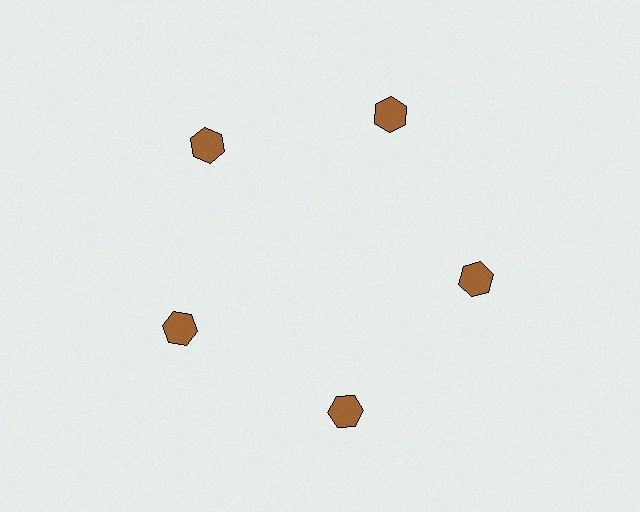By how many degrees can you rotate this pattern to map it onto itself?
The pattern maps onto itself every 72 degrees of rotation.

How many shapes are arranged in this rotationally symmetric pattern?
There are 5 shapes, arranged in 5 groups of 1.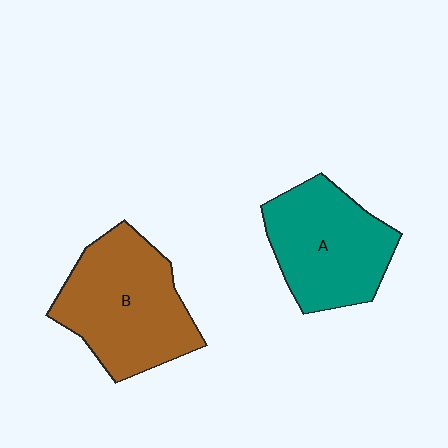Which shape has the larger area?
Shape B (brown).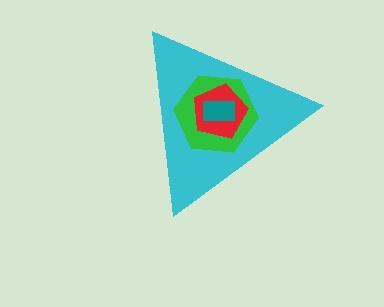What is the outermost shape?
The cyan triangle.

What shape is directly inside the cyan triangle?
The green hexagon.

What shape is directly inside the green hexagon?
The red pentagon.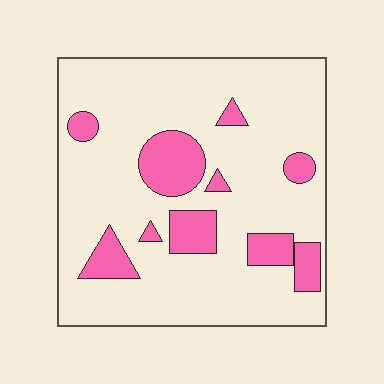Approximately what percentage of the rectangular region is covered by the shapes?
Approximately 20%.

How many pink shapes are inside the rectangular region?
10.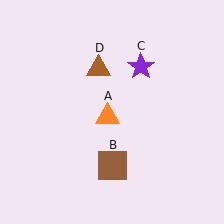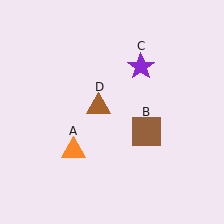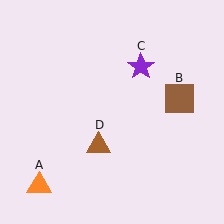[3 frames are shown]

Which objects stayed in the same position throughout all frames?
Purple star (object C) remained stationary.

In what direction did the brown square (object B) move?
The brown square (object B) moved up and to the right.